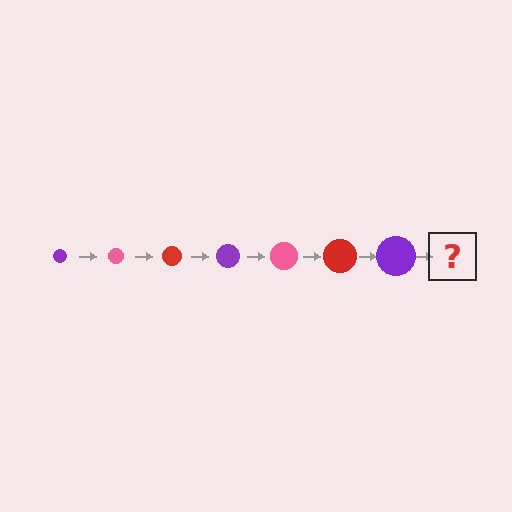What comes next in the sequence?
The next element should be a pink circle, larger than the previous one.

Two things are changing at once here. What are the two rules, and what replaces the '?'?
The two rules are that the circle grows larger each step and the color cycles through purple, pink, and red. The '?' should be a pink circle, larger than the previous one.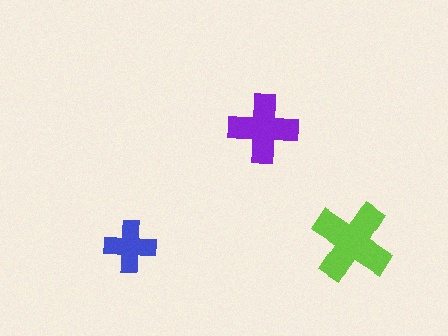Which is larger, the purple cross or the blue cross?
The purple one.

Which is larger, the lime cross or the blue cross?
The lime one.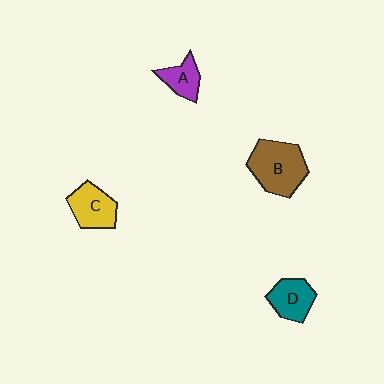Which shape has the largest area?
Shape B (brown).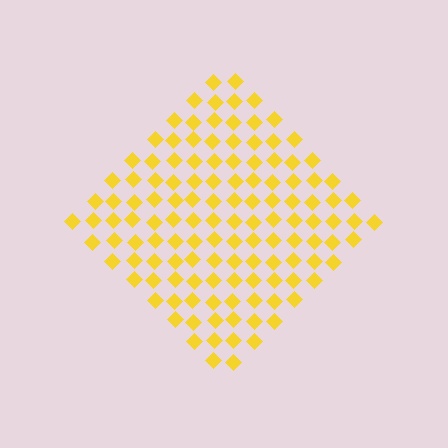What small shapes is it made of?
It is made of small diamonds.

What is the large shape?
The large shape is a diamond.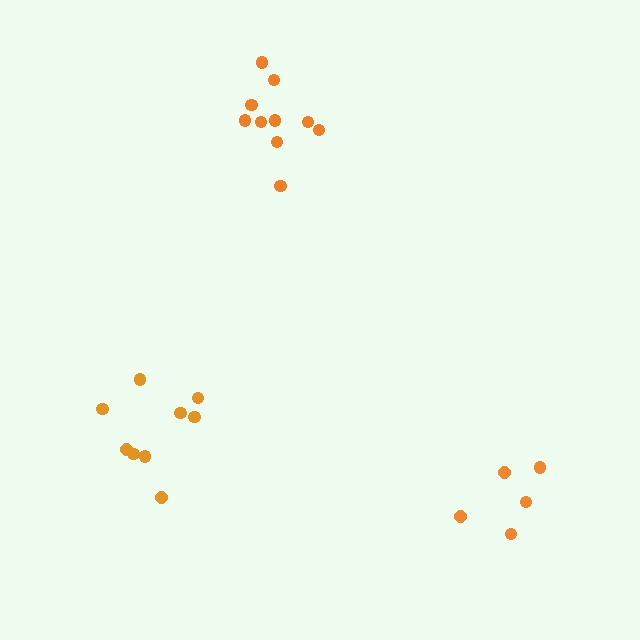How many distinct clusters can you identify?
There are 3 distinct clusters.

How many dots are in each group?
Group 1: 10 dots, Group 2: 5 dots, Group 3: 9 dots (24 total).